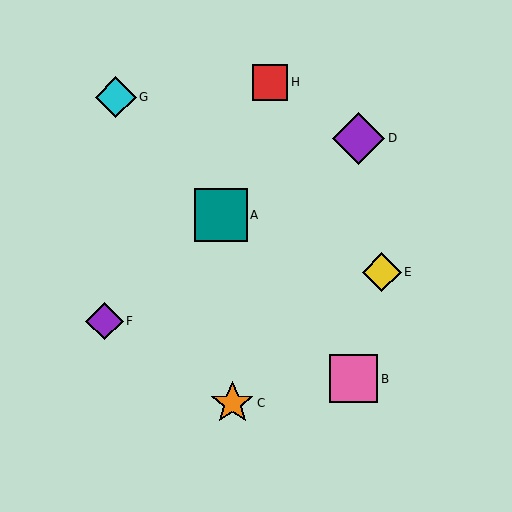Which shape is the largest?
The teal square (labeled A) is the largest.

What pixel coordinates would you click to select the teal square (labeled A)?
Click at (221, 215) to select the teal square A.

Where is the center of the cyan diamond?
The center of the cyan diamond is at (116, 97).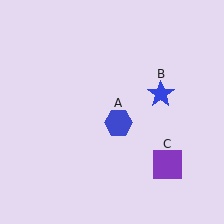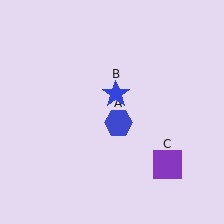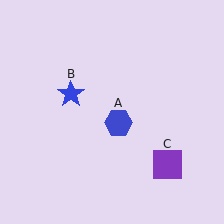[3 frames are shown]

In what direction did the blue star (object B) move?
The blue star (object B) moved left.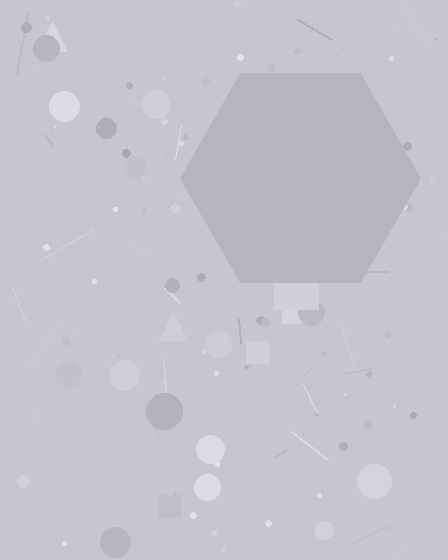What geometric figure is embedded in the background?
A hexagon is embedded in the background.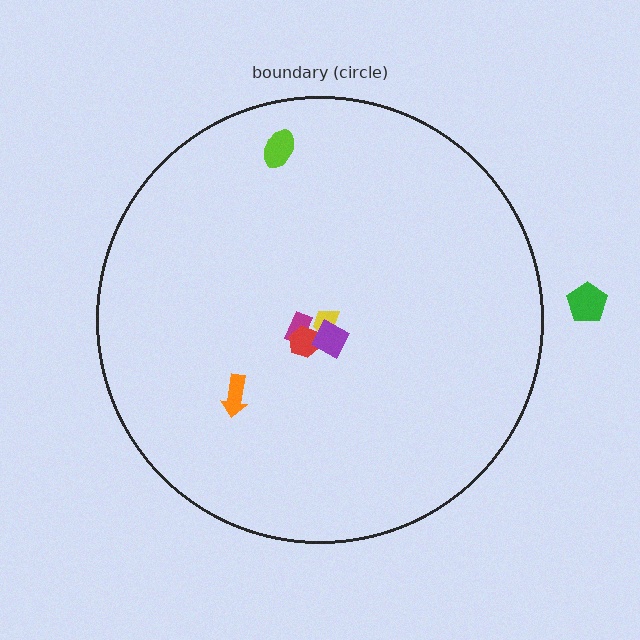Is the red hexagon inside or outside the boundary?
Inside.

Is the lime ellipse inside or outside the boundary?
Inside.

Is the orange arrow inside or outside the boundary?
Inside.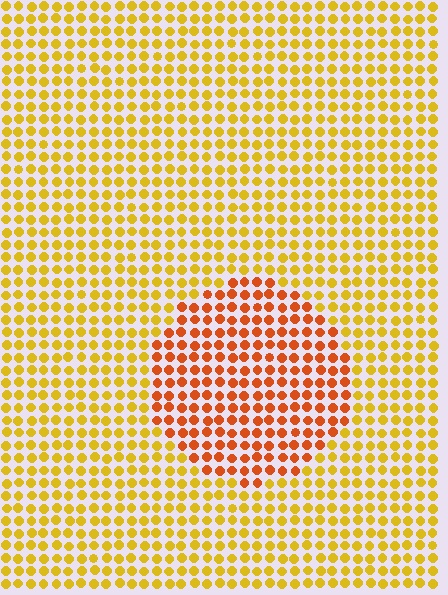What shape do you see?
I see a circle.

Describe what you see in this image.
The image is filled with small yellow elements in a uniform arrangement. A circle-shaped region is visible where the elements are tinted to a slightly different hue, forming a subtle color boundary.